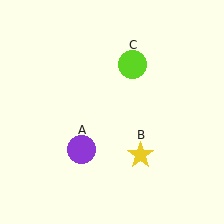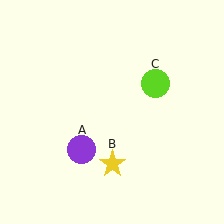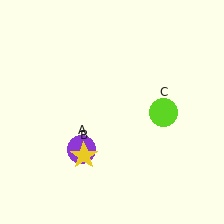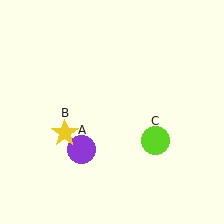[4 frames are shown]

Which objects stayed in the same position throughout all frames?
Purple circle (object A) remained stationary.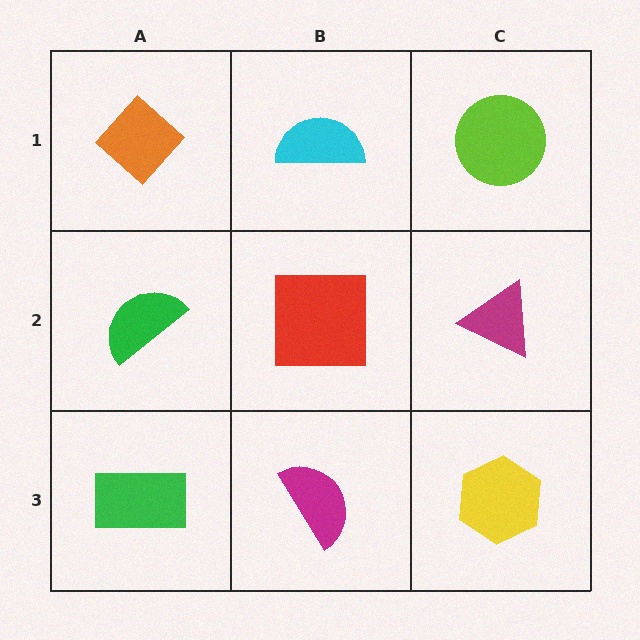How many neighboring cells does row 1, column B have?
3.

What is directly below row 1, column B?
A red square.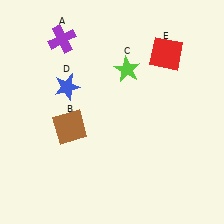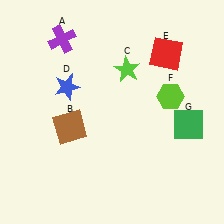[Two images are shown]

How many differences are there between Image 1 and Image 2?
There are 2 differences between the two images.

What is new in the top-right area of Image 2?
A lime hexagon (F) was added in the top-right area of Image 2.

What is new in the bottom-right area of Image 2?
A green square (G) was added in the bottom-right area of Image 2.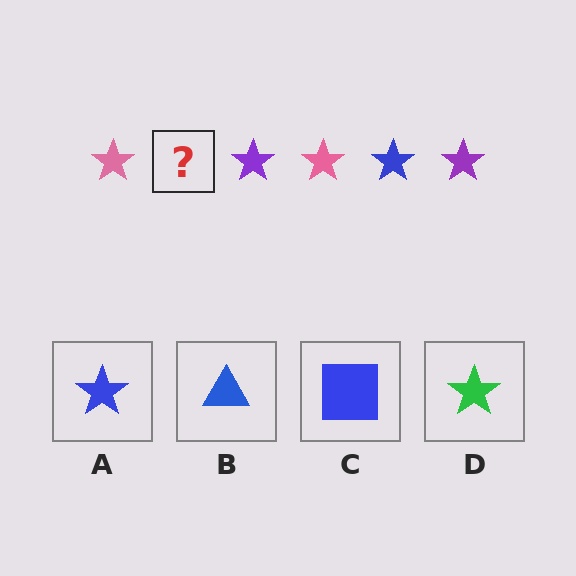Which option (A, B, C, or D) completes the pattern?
A.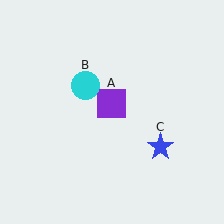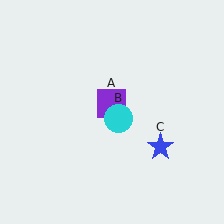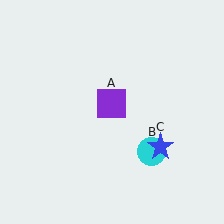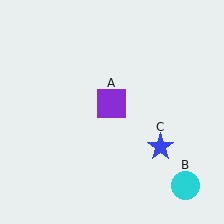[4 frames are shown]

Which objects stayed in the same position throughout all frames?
Purple square (object A) and blue star (object C) remained stationary.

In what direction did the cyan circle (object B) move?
The cyan circle (object B) moved down and to the right.